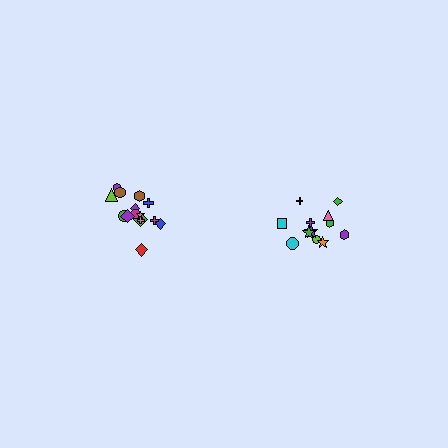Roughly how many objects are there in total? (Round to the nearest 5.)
Roughly 25 objects in total.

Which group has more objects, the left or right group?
The left group.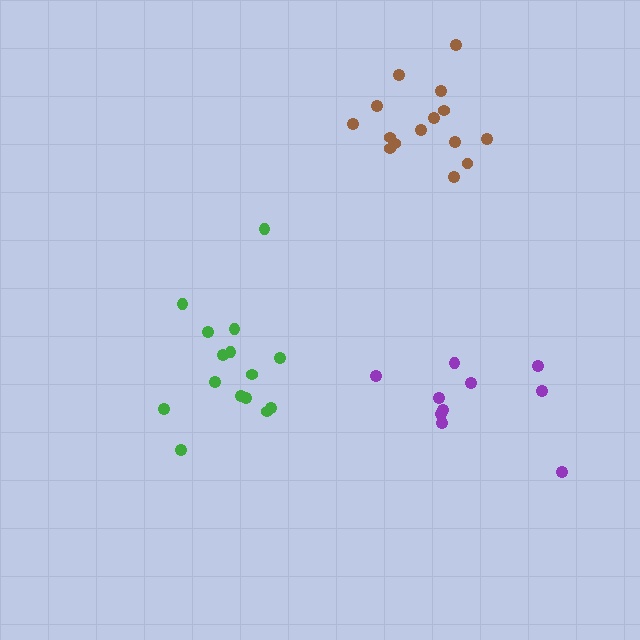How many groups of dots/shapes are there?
There are 3 groups.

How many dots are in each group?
Group 1: 15 dots, Group 2: 10 dots, Group 3: 15 dots (40 total).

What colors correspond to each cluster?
The clusters are colored: green, purple, brown.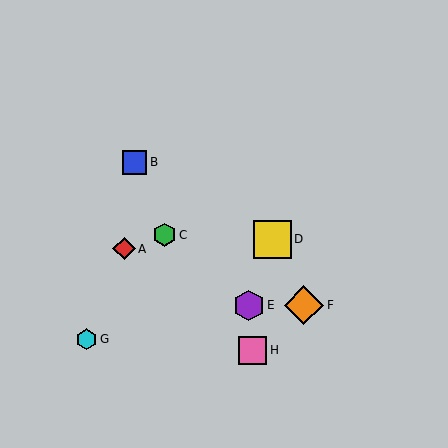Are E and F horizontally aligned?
Yes, both are at y≈305.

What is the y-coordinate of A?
Object A is at y≈249.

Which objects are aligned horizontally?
Objects E, F are aligned horizontally.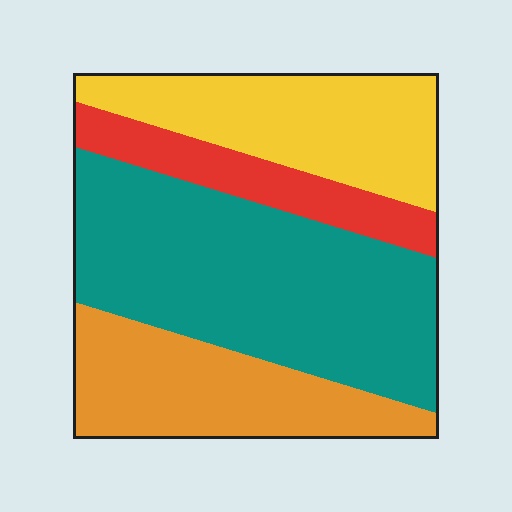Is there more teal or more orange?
Teal.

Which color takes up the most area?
Teal, at roughly 40%.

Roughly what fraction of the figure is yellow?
Yellow takes up about one quarter (1/4) of the figure.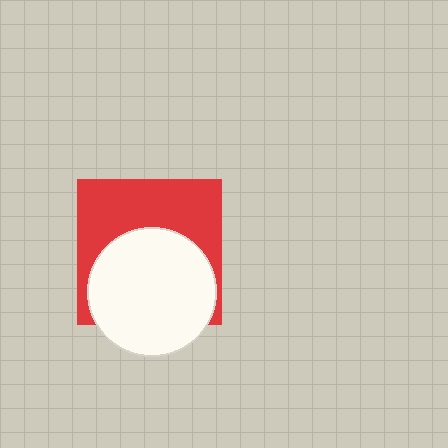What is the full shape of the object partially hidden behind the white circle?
The partially hidden object is a red square.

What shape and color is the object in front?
The object in front is a white circle.